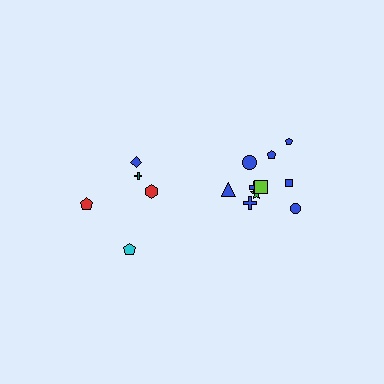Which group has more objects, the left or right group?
The right group.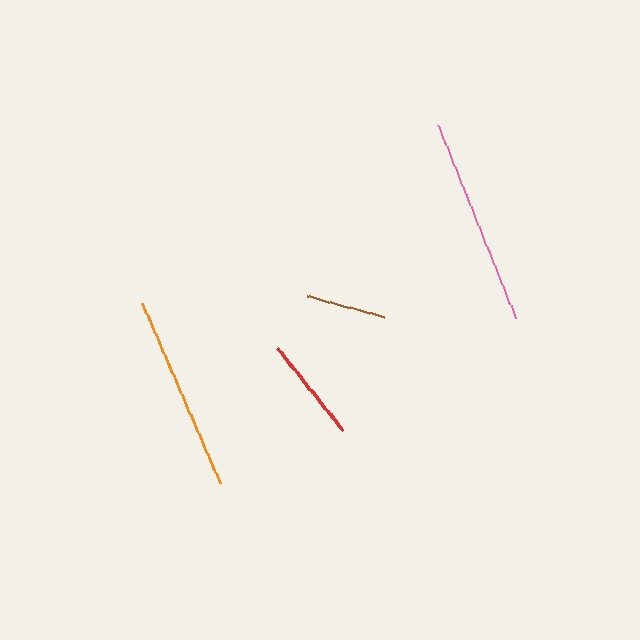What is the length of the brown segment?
The brown segment is approximately 80 pixels long.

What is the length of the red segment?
The red segment is approximately 105 pixels long.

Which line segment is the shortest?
The brown line is the shortest at approximately 80 pixels.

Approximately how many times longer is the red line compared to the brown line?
The red line is approximately 1.3 times the length of the brown line.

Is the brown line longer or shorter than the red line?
The red line is longer than the brown line.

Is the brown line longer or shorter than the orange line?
The orange line is longer than the brown line.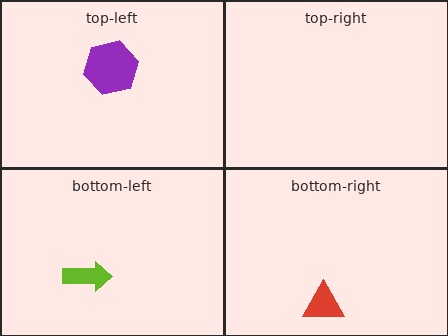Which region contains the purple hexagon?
The top-left region.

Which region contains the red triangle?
The bottom-right region.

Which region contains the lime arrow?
The bottom-left region.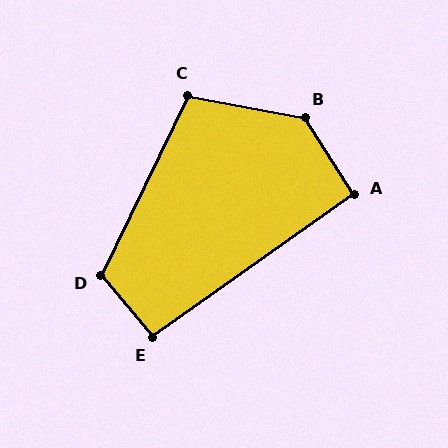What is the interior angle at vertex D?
Approximately 114 degrees (obtuse).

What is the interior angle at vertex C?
Approximately 105 degrees (obtuse).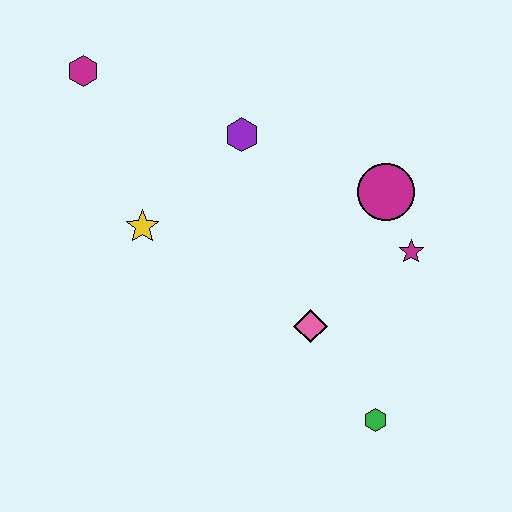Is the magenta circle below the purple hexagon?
Yes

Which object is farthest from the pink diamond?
The magenta hexagon is farthest from the pink diamond.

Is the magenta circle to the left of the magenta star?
Yes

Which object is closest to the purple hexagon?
The yellow star is closest to the purple hexagon.